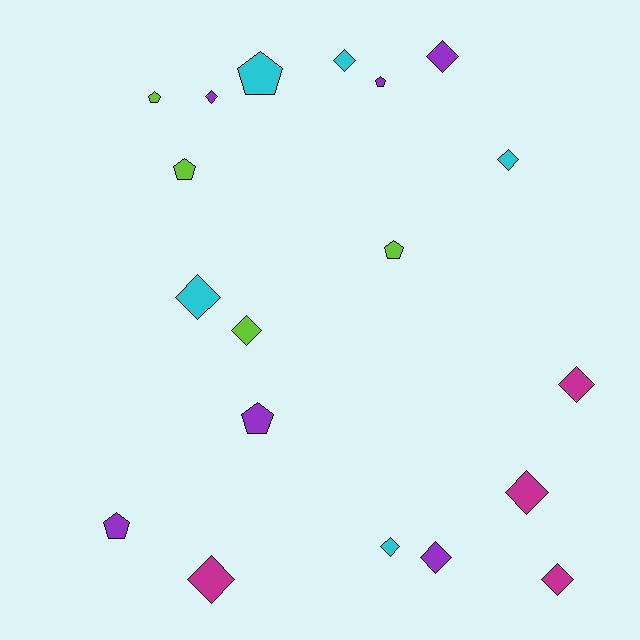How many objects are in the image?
There are 19 objects.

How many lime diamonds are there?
There is 1 lime diamond.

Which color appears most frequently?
Purple, with 6 objects.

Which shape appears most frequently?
Diamond, with 12 objects.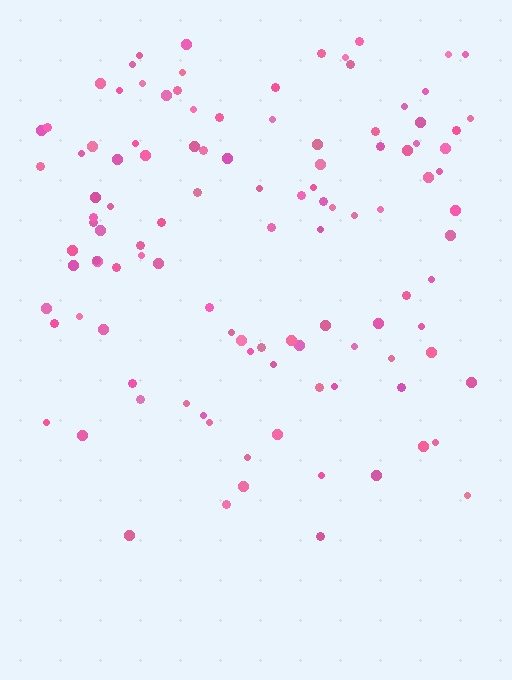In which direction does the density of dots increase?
From bottom to top, with the top side densest.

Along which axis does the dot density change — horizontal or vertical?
Vertical.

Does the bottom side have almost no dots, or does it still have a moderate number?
Still a moderate number, just noticeably fewer than the top.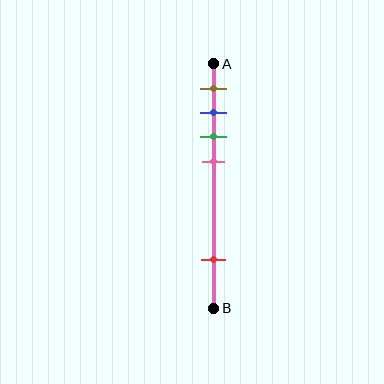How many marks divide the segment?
There are 5 marks dividing the segment.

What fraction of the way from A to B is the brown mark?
The brown mark is approximately 10% (0.1) of the way from A to B.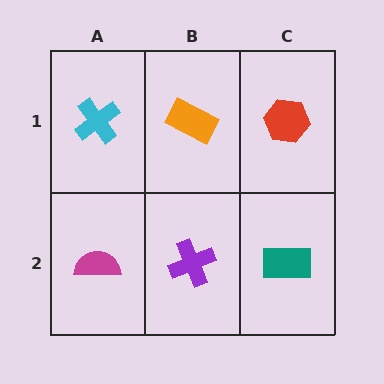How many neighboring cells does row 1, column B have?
3.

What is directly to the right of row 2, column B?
A teal rectangle.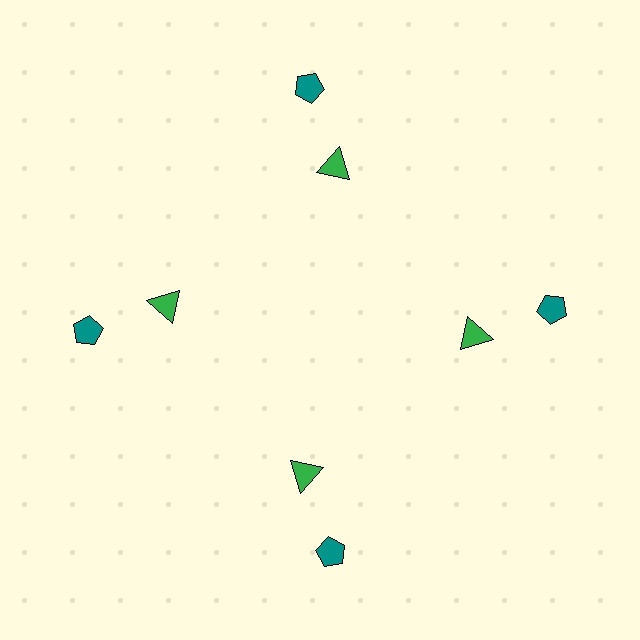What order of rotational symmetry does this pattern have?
This pattern has 4-fold rotational symmetry.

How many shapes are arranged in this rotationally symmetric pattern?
There are 8 shapes, arranged in 4 groups of 2.